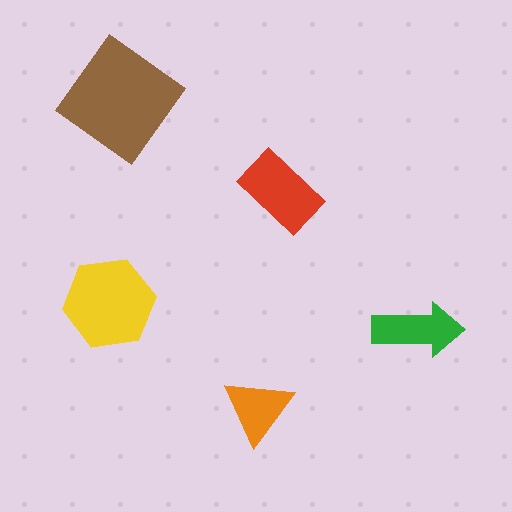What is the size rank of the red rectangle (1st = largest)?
3rd.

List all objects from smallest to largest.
The orange triangle, the green arrow, the red rectangle, the yellow hexagon, the brown diamond.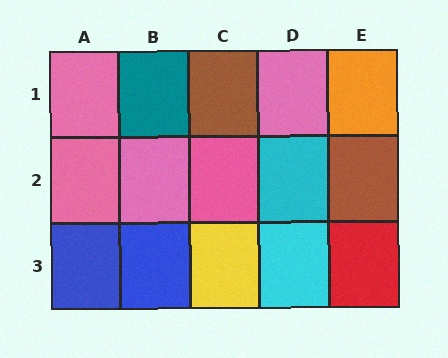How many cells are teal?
1 cell is teal.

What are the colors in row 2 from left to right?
Pink, pink, pink, cyan, brown.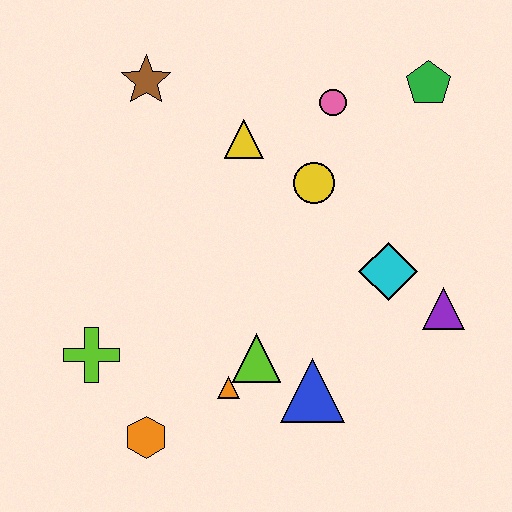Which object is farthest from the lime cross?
The green pentagon is farthest from the lime cross.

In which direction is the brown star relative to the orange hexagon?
The brown star is above the orange hexagon.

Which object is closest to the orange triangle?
The lime triangle is closest to the orange triangle.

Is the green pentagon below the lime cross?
No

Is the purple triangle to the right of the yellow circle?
Yes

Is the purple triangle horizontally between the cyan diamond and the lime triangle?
No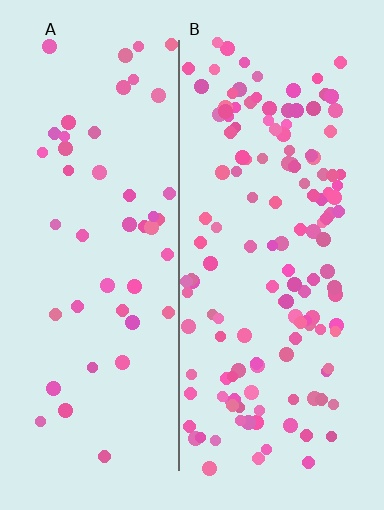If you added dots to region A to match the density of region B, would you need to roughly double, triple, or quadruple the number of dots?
Approximately triple.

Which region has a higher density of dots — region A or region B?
B (the right).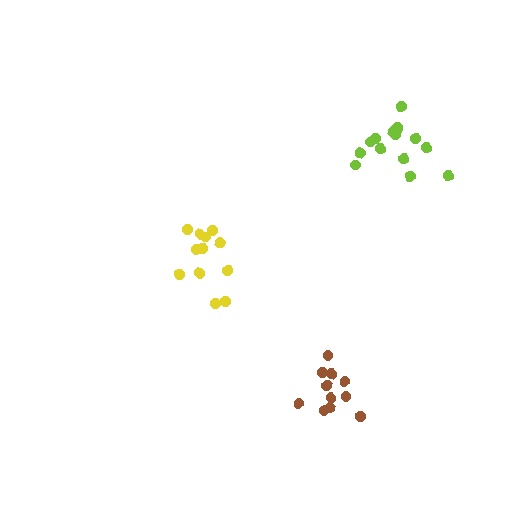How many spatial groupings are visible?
There are 3 spatial groupings.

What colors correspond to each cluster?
The clusters are colored: brown, lime, yellow.